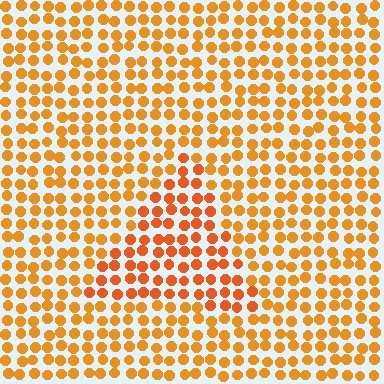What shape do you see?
I see a triangle.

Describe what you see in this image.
The image is filled with small orange elements in a uniform arrangement. A triangle-shaped region is visible where the elements are tinted to a slightly different hue, forming a subtle color boundary.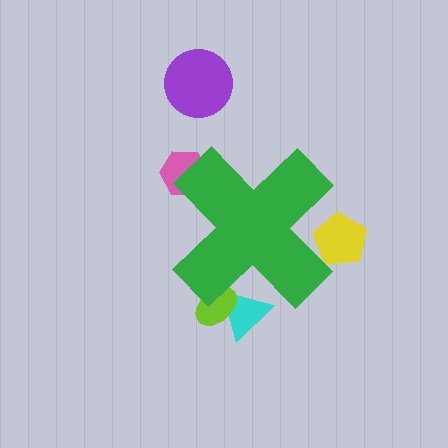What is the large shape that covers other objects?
A green cross.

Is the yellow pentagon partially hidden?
Yes, the yellow pentagon is partially hidden behind the green cross.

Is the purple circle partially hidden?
No, the purple circle is fully visible.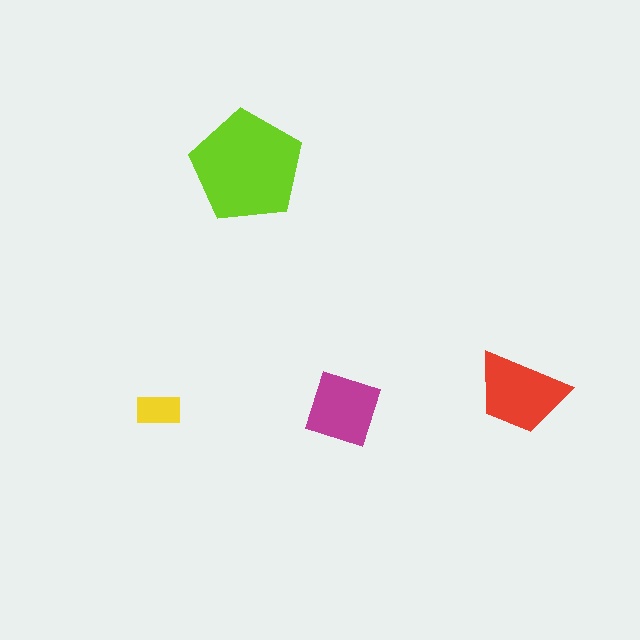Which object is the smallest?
The yellow rectangle.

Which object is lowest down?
The yellow rectangle is bottommost.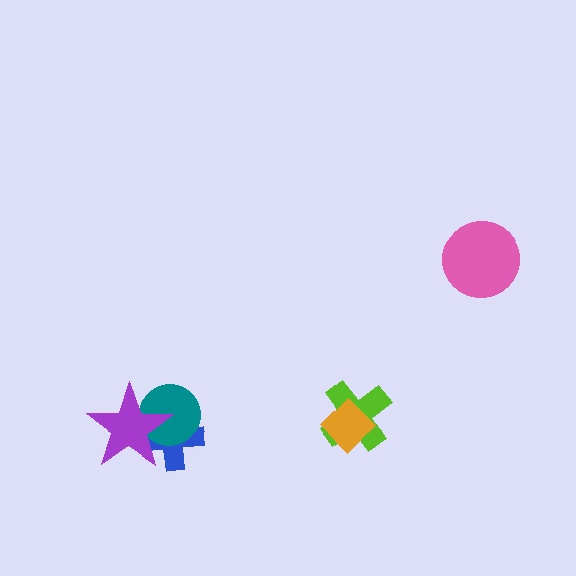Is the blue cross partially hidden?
Yes, it is partially covered by another shape.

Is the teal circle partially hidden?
Yes, it is partially covered by another shape.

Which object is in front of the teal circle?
The purple star is in front of the teal circle.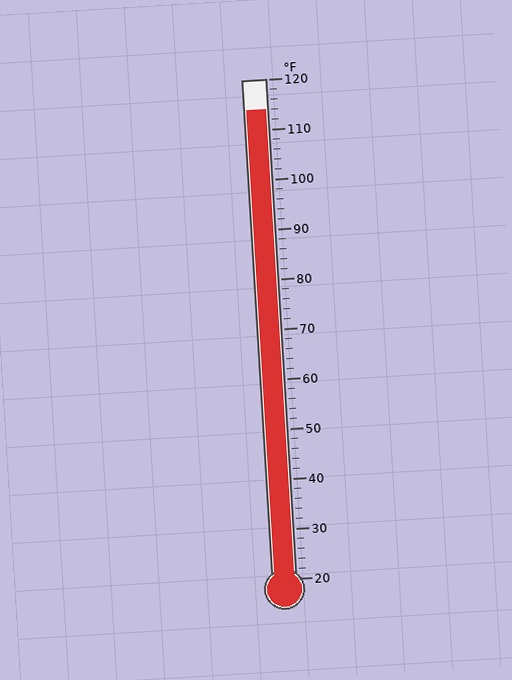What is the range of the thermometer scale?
The thermometer scale ranges from 20°F to 120°F.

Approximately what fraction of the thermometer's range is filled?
The thermometer is filled to approximately 95% of its range.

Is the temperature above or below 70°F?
The temperature is above 70°F.